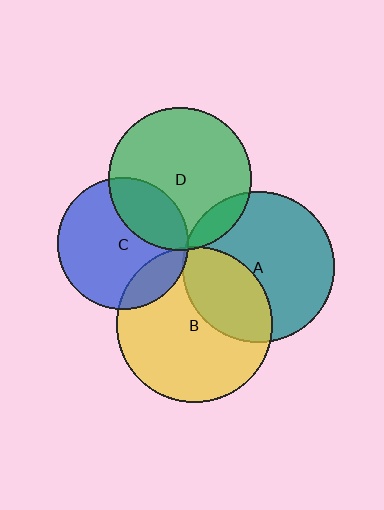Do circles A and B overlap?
Yes.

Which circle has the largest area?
Circle B (yellow).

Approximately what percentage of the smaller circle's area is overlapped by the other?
Approximately 35%.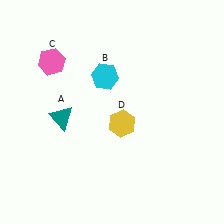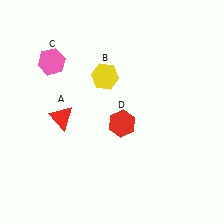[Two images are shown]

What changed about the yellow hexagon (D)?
In Image 1, D is yellow. In Image 2, it changed to red.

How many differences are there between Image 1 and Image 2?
There are 3 differences between the two images.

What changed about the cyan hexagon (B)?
In Image 1, B is cyan. In Image 2, it changed to yellow.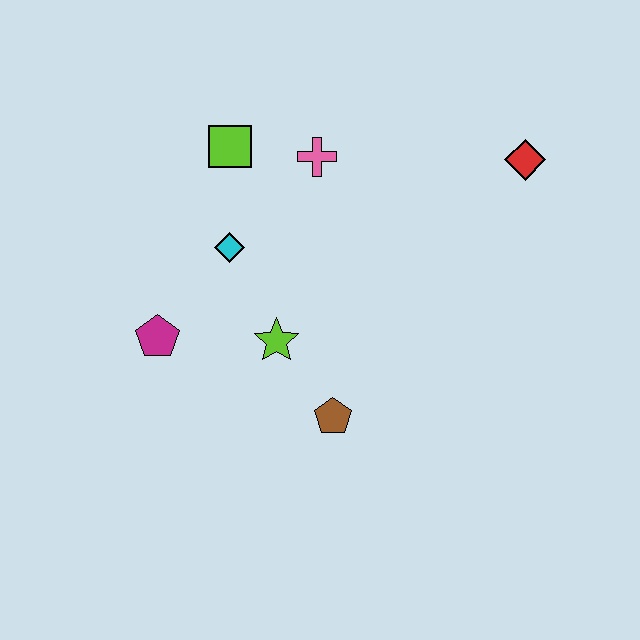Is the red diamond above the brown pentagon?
Yes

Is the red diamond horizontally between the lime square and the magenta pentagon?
No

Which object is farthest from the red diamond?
The magenta pentagon is farthest from the red diamond.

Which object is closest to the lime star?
The brown pentagon is closest to the lime star.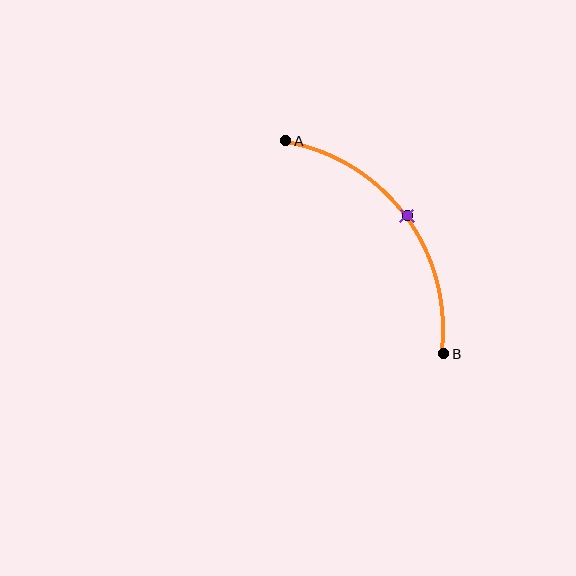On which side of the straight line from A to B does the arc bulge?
The arc bulges above and to the right of the straight line connecting A and B.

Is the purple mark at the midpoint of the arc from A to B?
Yes. The purple mark lies on the arc at equal arc-length from both A and B — it is the arc midpoint.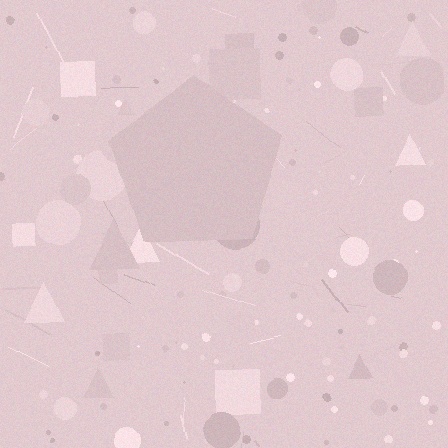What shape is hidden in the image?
A pentagon is hidden in the image.